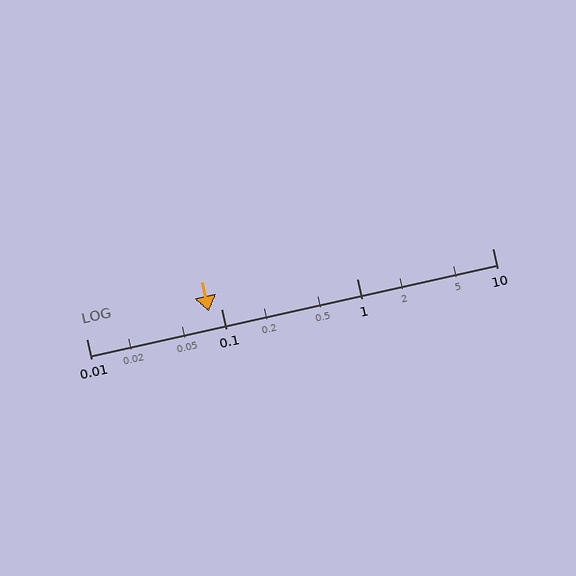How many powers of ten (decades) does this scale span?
The scale spans 3 decades, from 0.01 to 10.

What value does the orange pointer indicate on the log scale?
The pointer indicates approximately 0.08.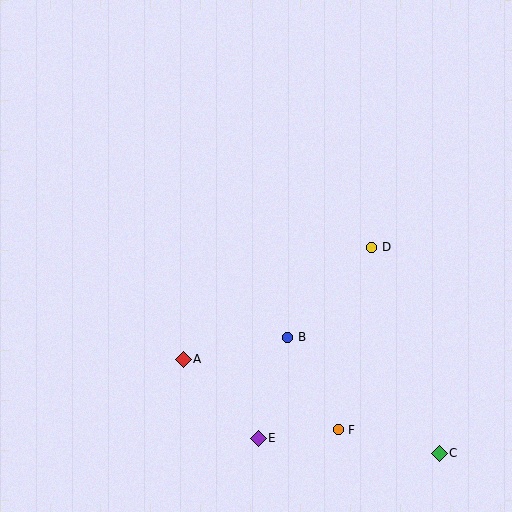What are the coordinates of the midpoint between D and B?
The midpoint between D and B is at (330, 292).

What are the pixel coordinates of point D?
Point D is at (372, 247).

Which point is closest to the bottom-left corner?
Point A is closest to the bottom-left corner.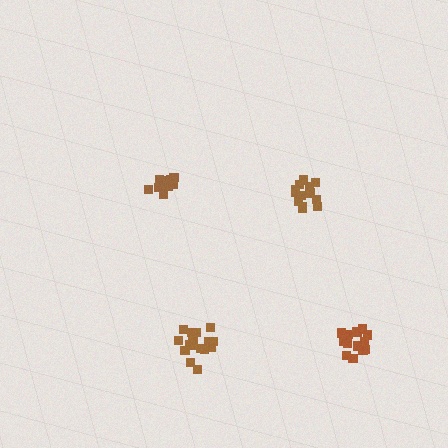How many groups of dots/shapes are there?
There are 4 groups.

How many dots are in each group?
Group 1: 17 dots, Group 2: 13 dots, Group 3: 11 dots, Group 4: 13 dots (54 total).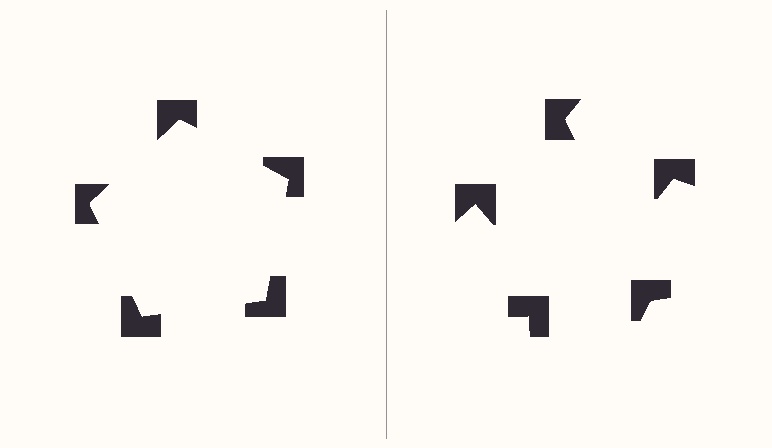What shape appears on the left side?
An illusory pentagon.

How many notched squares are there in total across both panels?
10 — 5 on each side.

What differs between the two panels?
The notched squares are positioned identically on both sides; only the wedge orientations differ. On the left they align to a pentagon; on the right they are misaligned.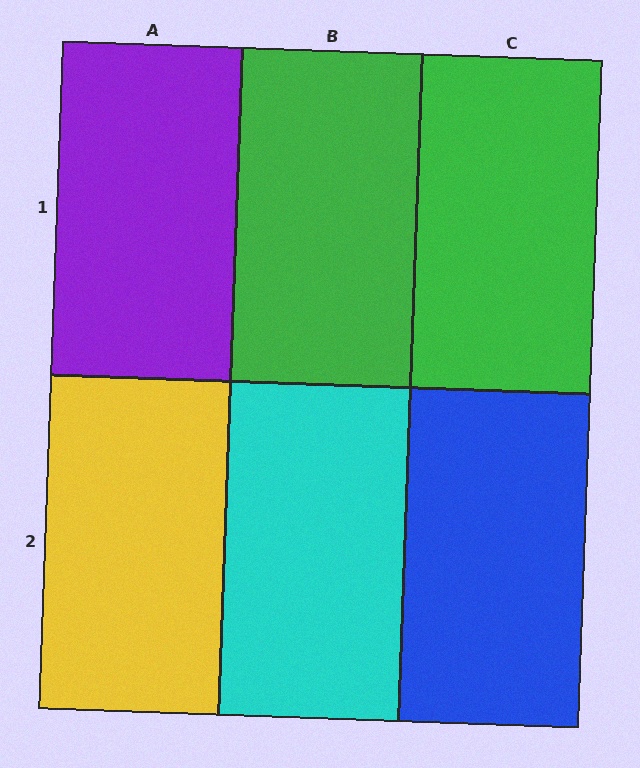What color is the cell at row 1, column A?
Purple.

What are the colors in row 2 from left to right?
Yellow, cyan, blue.